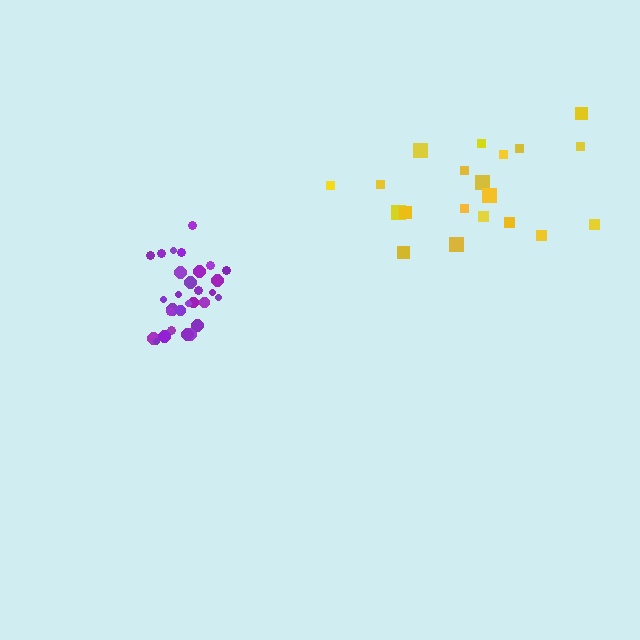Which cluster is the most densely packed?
Purple.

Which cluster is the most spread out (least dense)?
Yellow.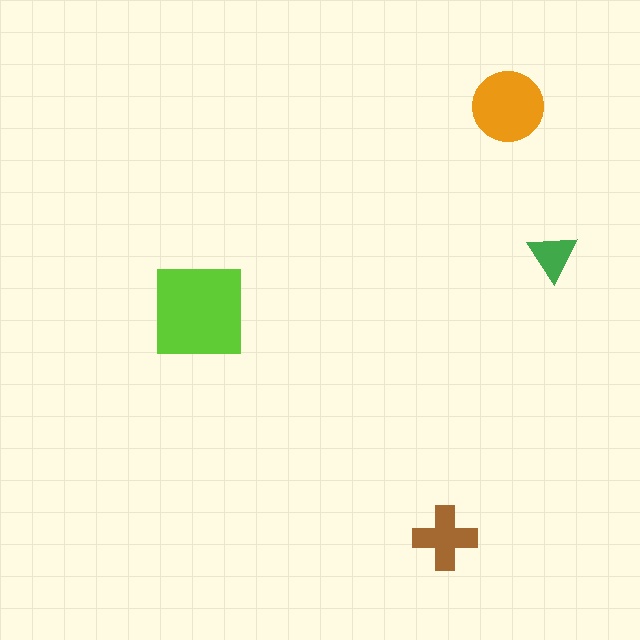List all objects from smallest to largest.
The green triangle, the brown cross, the orange circle, the lime square.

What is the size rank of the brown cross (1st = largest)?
3rd.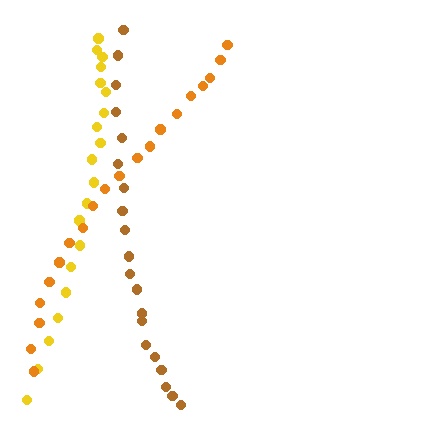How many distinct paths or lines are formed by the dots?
There are 3 distinct paths.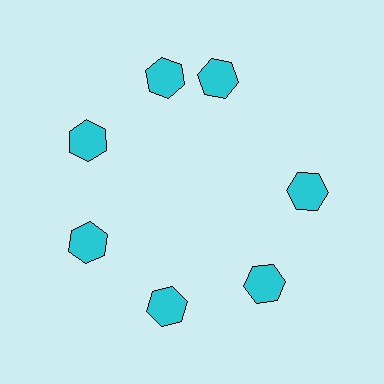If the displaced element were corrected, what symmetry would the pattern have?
It would have 7-fold rotational symmetry — the pattern would map onto itself every 51 degrees.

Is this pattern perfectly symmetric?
No. The 7 cyan hexagons are arranged in a ring, but one element near the 1 o'clock position is rotated out of alignment along the ring, breaking the 7-fold rotational symmetry.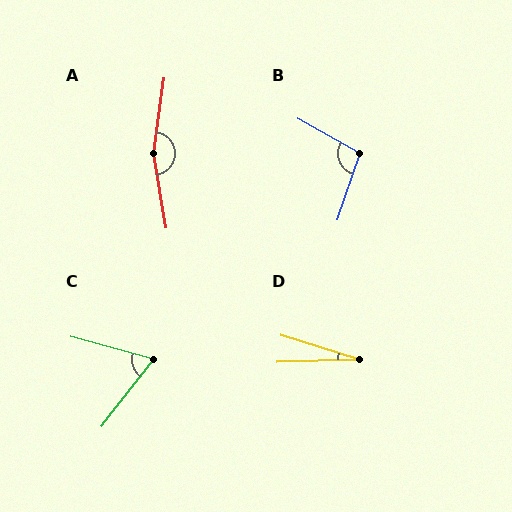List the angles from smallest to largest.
D (19°), C (67°), B (101°), A (162°).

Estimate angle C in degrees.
Approximately 67 degrees.